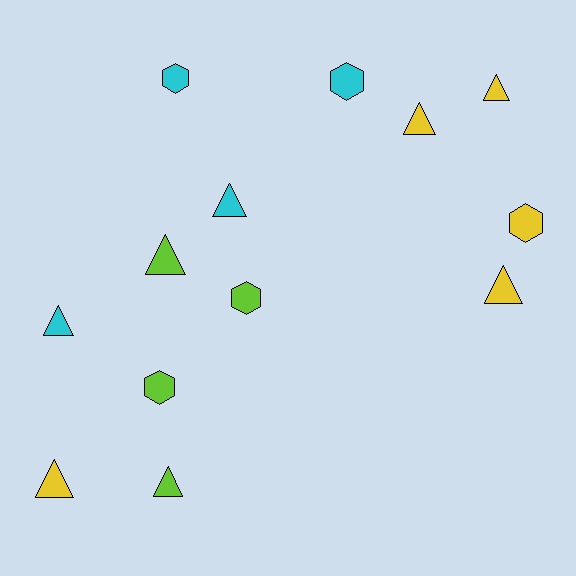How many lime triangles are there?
There are 2 lime triangles.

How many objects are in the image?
There are 13 objects.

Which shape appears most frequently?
Triangle, with 8 objects.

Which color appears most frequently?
Yellow, with 5 objects.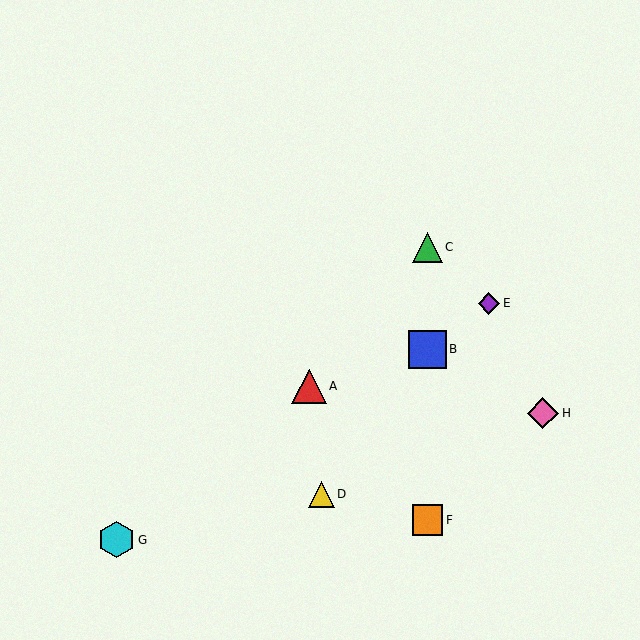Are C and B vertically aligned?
Yes, both are at x≈427.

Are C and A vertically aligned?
No, C is at x≈427 and A is at x≈309.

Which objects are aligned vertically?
Objects B, C, F are aligned vertically.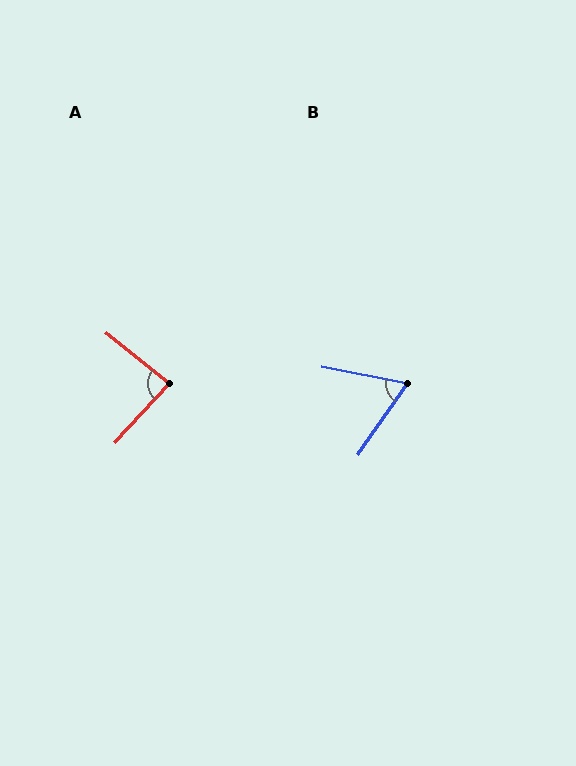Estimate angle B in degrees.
Approximately 66 degrees.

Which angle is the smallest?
B, at approximately 66 degrees.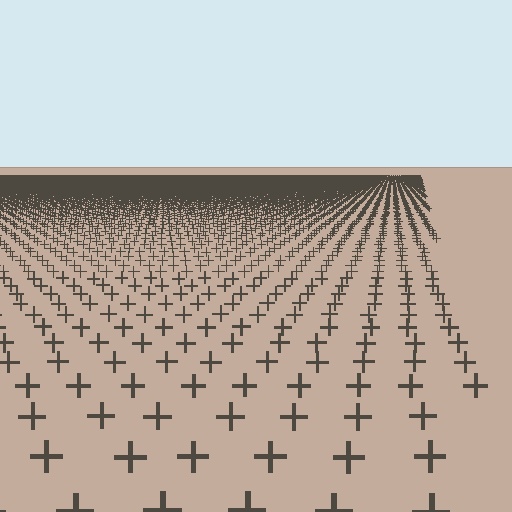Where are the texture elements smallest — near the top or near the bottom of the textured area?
Near the top.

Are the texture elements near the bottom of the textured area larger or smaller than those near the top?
Larger. Near the bottom, elements are closer to the viewer and appear at a bigger on-screen size.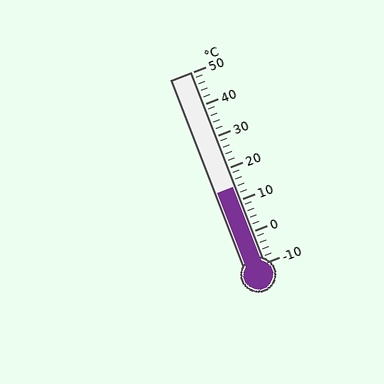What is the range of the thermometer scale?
The thermometer scale ranges from -10°C to 50°C.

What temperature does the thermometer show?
The thermometer shows approximately 14°C.